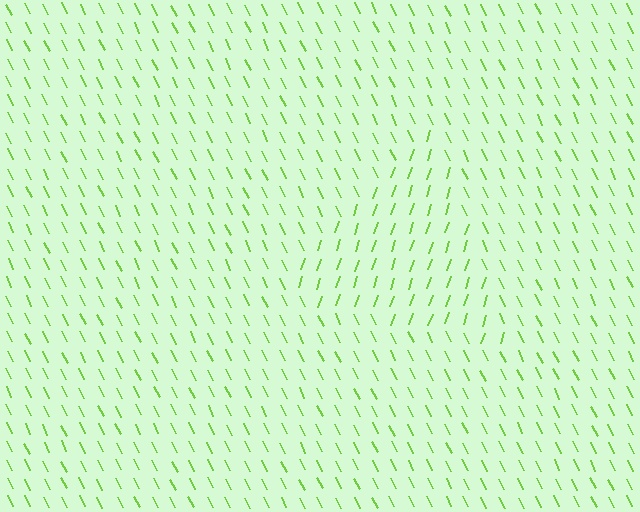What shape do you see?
I see a triangle.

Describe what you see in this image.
The image is filled with small lime line segments. A triangle region in the image has lines oriented differently from the surrounding lines, creating a visible texture boundary.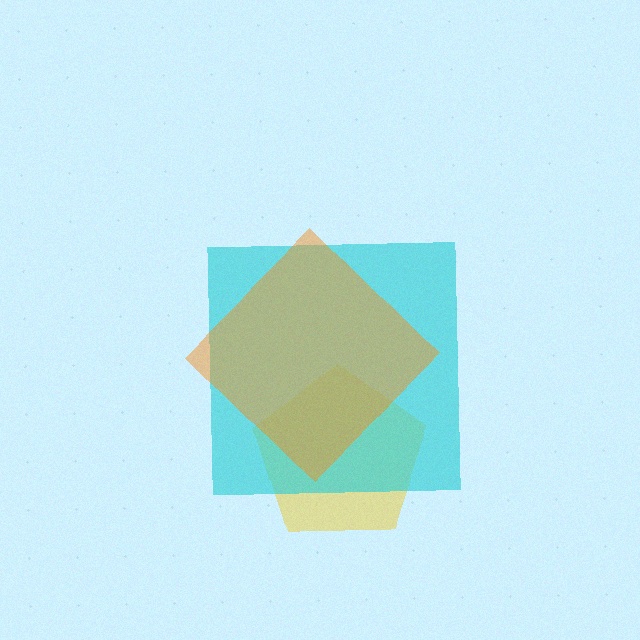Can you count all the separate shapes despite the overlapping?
Yes, there are 3 separate shapes.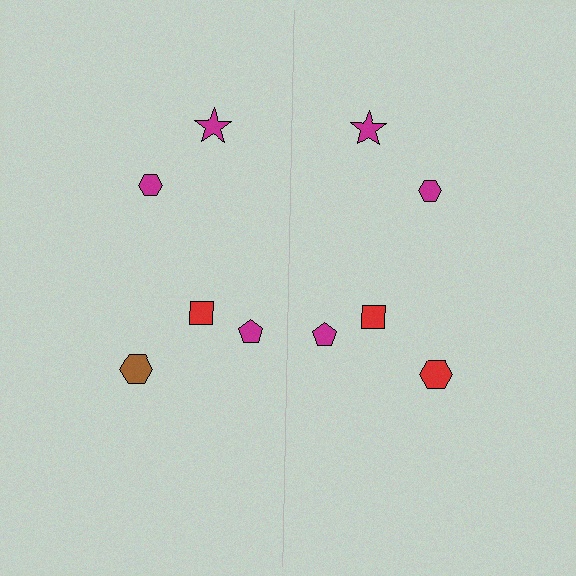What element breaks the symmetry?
The red hexagon on the right side breaks the symmetry — its mirror counterpart is brown.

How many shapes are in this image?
There are 10 shapes in this image.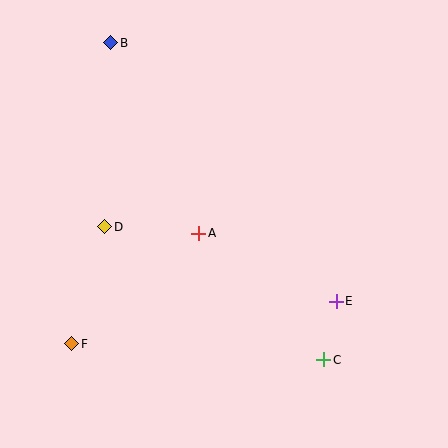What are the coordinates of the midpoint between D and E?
The midpoint between D and E is at (221, 264).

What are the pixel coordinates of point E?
Point E is at (336, 301).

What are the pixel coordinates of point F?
Point F is at (72, 344).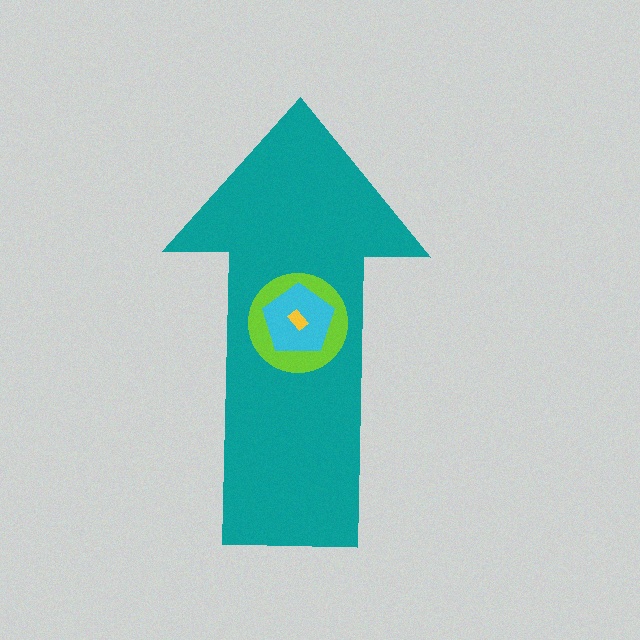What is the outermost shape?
The teal arrow.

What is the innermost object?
The yellow rectangle.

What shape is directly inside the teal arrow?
The lime circle.